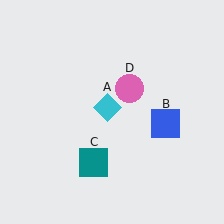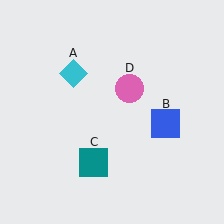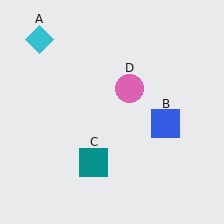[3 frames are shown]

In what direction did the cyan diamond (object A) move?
The cyan diamond (object A) moved up and to the left.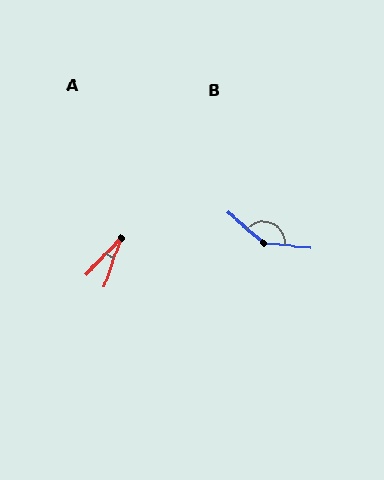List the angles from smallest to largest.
A (25°), B (146°).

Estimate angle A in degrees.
Approximately 25 degrees.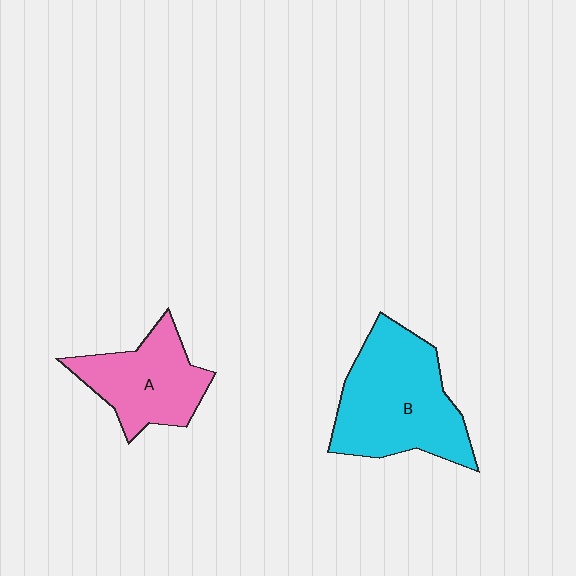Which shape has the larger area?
Shape B (cyan).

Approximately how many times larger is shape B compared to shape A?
Approximately 1.5 times.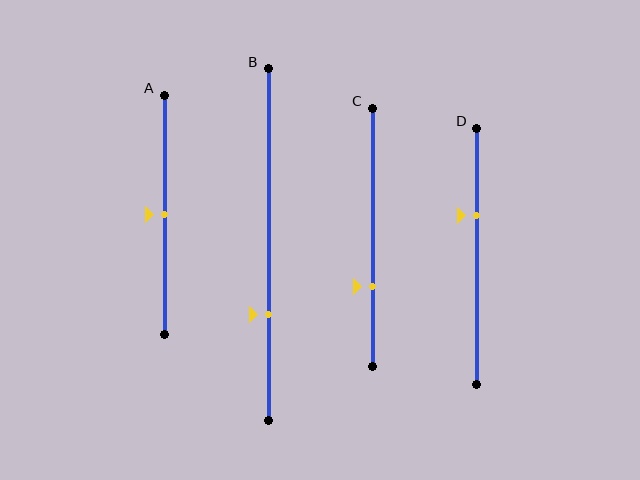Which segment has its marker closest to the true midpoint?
Segment A has its marker closest to the true midpoint.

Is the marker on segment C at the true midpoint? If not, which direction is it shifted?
No, the marker on segment C is shifted downward by about 19% of the segment length.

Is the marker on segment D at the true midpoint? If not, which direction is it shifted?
No, the marker on segment D is shifted upward by about 16% of the segment length.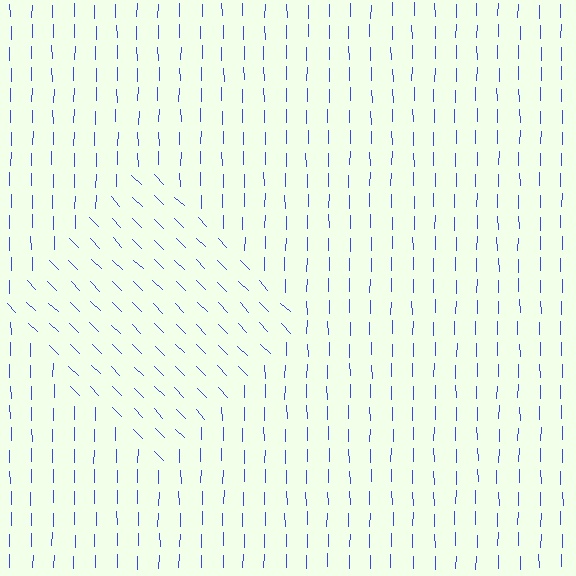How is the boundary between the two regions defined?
The boundary is defined purely by a change in line orientation (approximately 45 degrees difference). All lines are the same color and thickness.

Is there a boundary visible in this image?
Yes, there is a texture boundary formed by a change in line orientation.